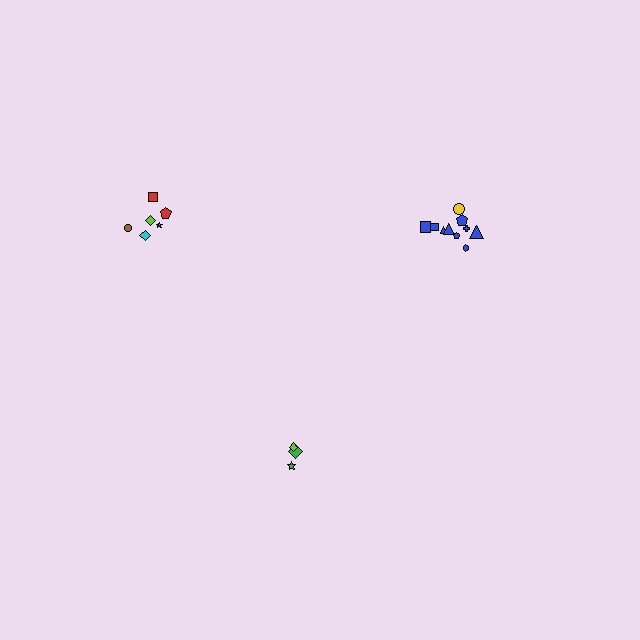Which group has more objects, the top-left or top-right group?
The top-right group.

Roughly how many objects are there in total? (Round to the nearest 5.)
Roughly 20 objects in total.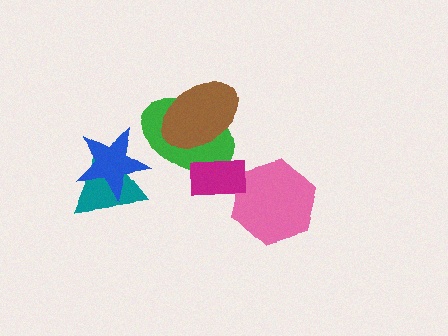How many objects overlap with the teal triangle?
1 object overlaps with the teal triangle.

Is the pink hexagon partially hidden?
Yes, it is partially covered by another shape.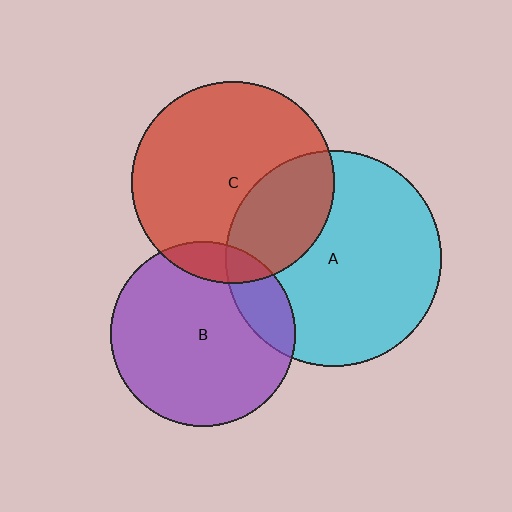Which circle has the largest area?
Circle A (cyan).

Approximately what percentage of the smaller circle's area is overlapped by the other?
Approximately 30%.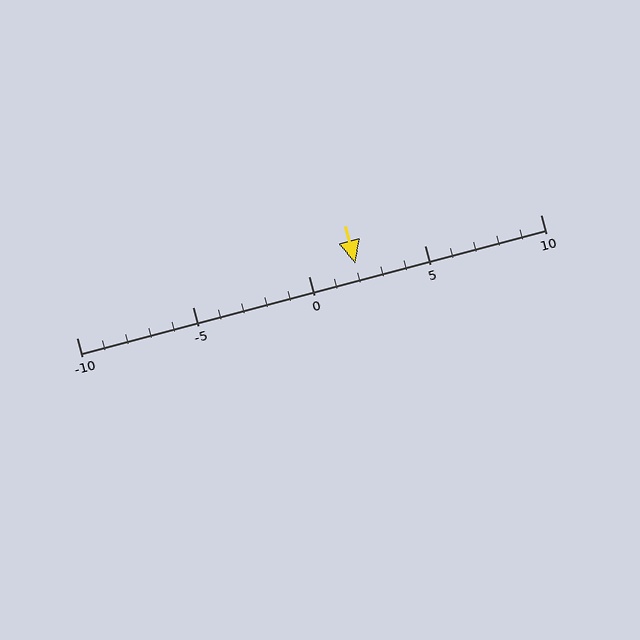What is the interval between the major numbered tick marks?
The major tick marks are spaced 5 units apart.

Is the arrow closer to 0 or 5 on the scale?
The arrow is closer to 0.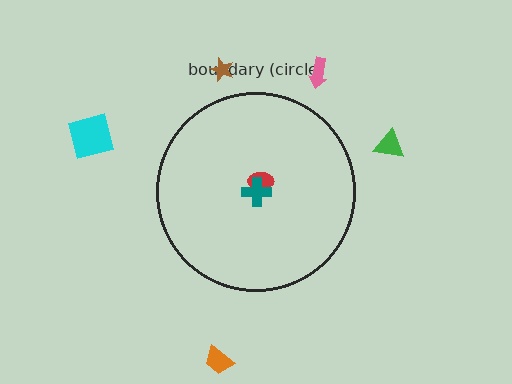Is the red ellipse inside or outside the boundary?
Inside.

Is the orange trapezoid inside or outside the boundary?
Outside.